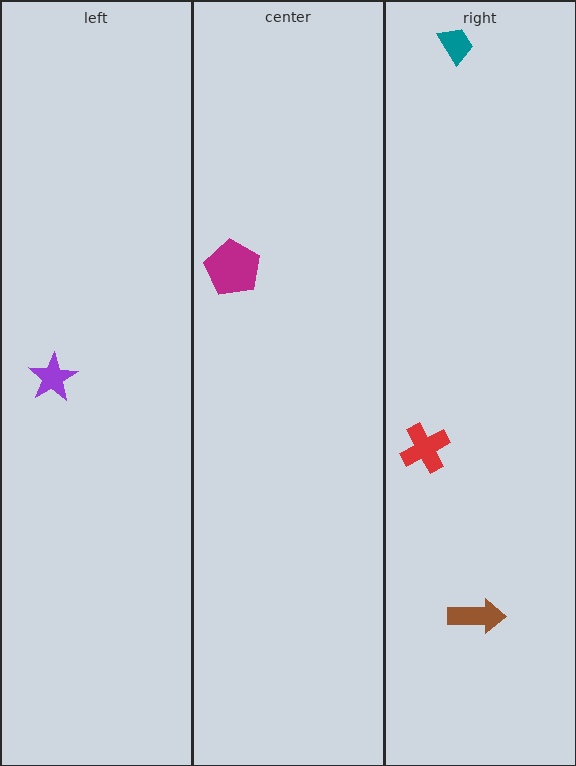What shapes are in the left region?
The purple star.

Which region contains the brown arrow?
The right region.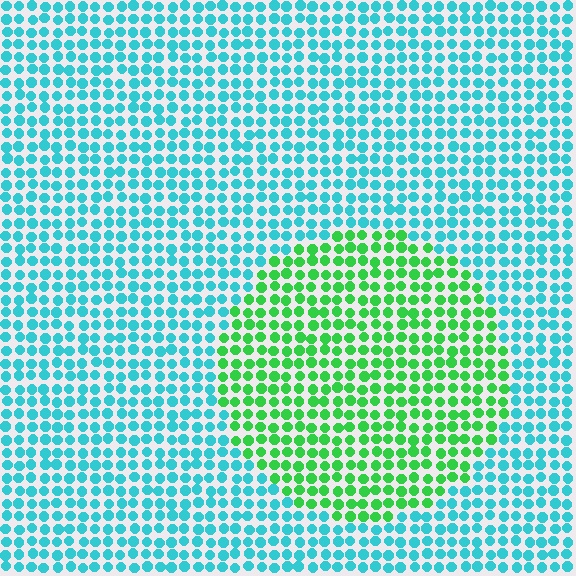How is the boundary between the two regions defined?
The boundary is defined purely by a slight shift in hue (about 55 degrees). Spacing, size, and orientation are identical on both sides.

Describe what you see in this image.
The image is filled with small cyan elements in a uniform arrangement. A circle-shaped region is visible where the elements are tinted to a slightly different hue, forming a subtle color boundary.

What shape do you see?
I see a circle.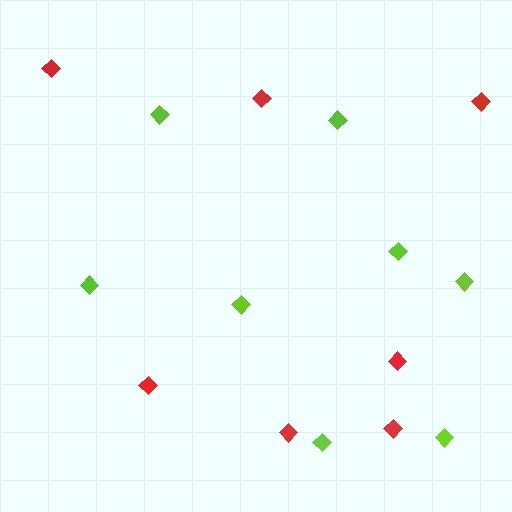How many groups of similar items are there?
There are 2 groups: one group of lime diamonds (8) and one group of red diamonds (7).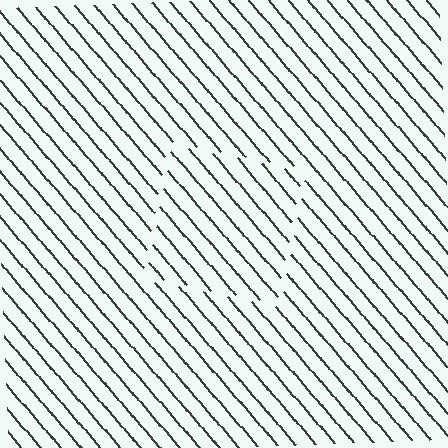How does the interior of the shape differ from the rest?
The interior of the shape contains the same grating, shifted by half a period — the contour is defined by the phase discontinuity where line-ends from the inner and outer gratings abut.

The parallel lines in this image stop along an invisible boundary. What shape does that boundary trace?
An illusory square. The interior of the shape contains the same grating, shifted by half a period — the contour is defined by the phase discontinuity where line-ends from the inner and outer gratings abut.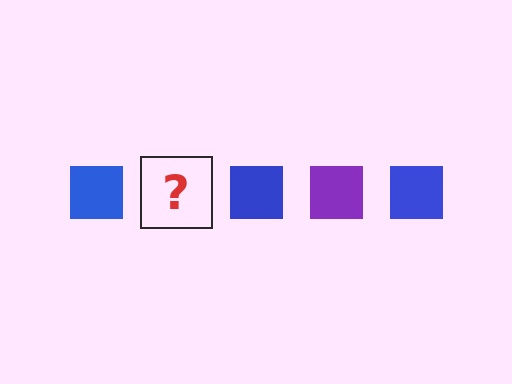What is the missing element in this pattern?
The missing element is a purple square.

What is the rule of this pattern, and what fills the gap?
The rule is that the pattern cycles through blue, purple squares. The gap should be filled with a purple square.